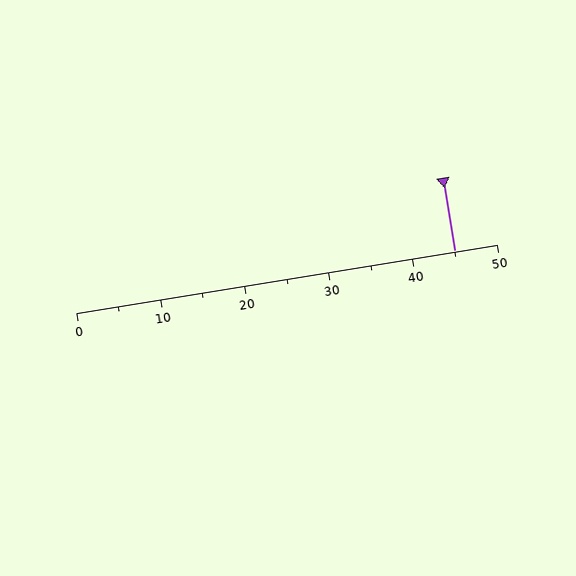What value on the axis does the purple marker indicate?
The marker indicates approximately 45.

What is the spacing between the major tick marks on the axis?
The major ticks are spaced 10 apart.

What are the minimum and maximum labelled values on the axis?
The axis runs from 0 to 50.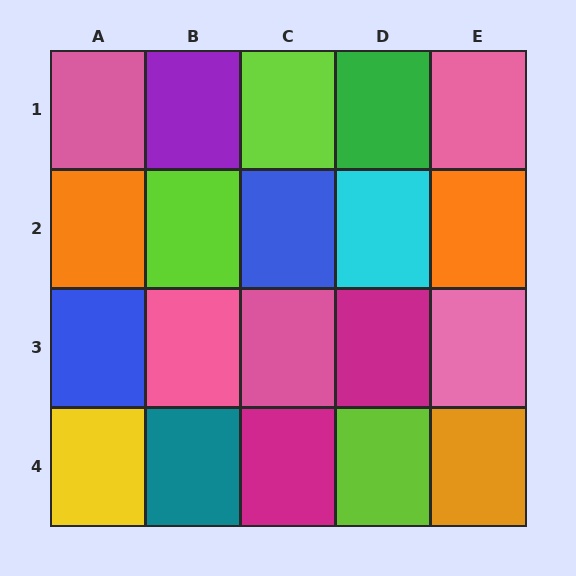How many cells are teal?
1 cell is teal.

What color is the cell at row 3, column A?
Blue.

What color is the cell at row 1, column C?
Lime.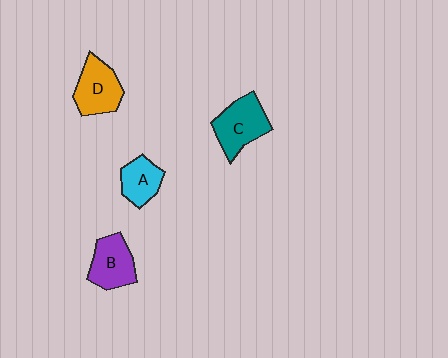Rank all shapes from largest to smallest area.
From largest to smallest: C (teal), D (orange), B (purple), A (cyan).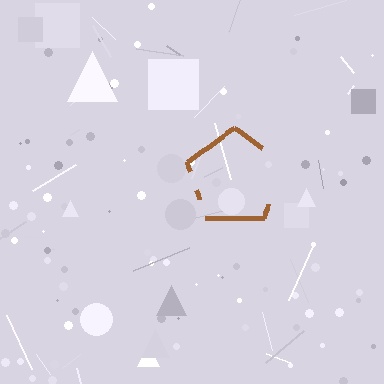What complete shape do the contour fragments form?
The contour fragments form a pentagon.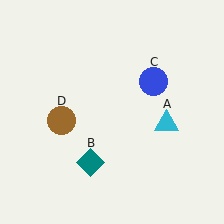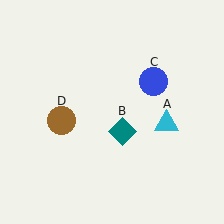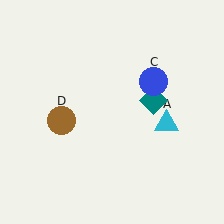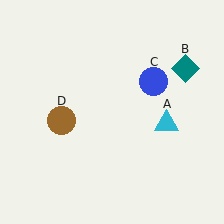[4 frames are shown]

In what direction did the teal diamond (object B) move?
The teal diamond (object B) moved up and to the right.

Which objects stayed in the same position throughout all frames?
Cyan triangle (object A) and blue circle (object C) and brown circle (object D) remained stationary.